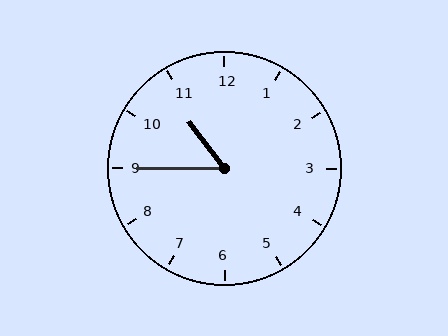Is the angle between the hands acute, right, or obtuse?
It is acute.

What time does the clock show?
10:45.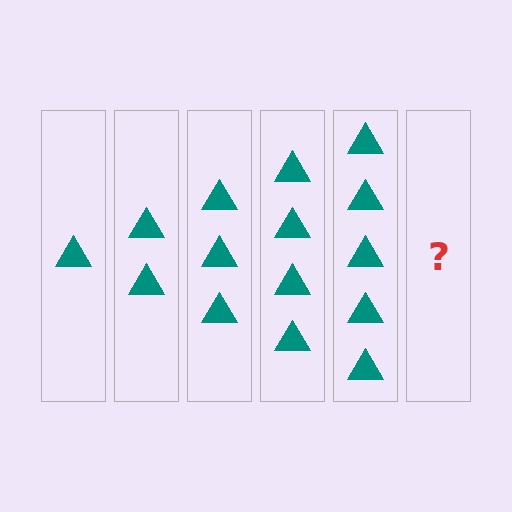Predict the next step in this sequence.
The next step is 6 triangles.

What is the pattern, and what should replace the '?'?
The pattern is that each step adds one more triangle. The '?' should be 6 triangles.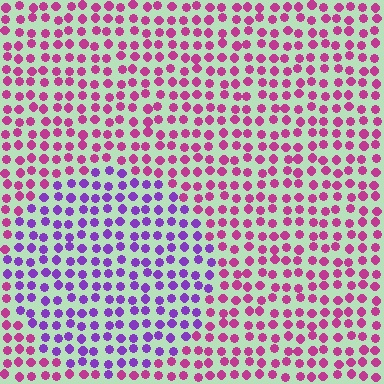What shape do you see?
I see a circle.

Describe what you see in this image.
The image is filled with small magenta elements in a uniform arrangement. A circle-shaped region is visible where the elements are tinted to a slightly different hue, forming a subtle color boundary.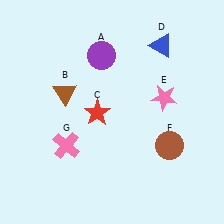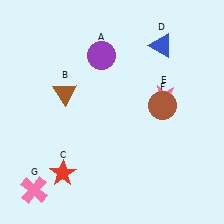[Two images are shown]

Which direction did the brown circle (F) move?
The brown circle (F) moved up.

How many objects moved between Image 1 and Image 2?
3 objects moved between the two images.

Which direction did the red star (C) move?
The red star (C) moved down.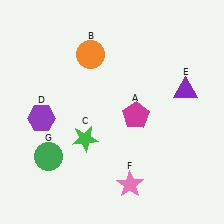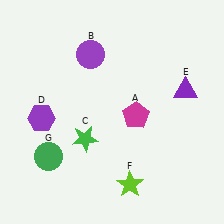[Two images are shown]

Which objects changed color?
B changed from orange to purple. F changed from pink to lime.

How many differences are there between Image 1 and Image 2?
There are 2 differences between the two images.